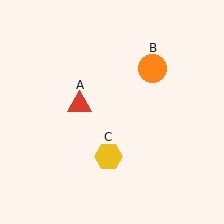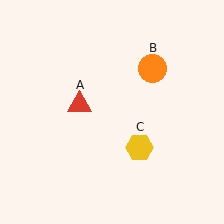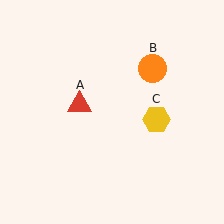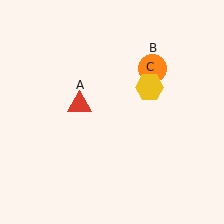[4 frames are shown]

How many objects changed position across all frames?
1 object changed position: yellow hexagon (object C).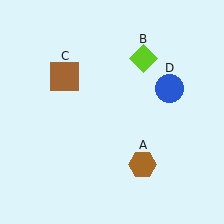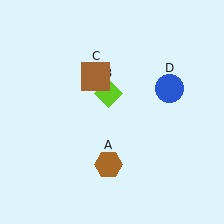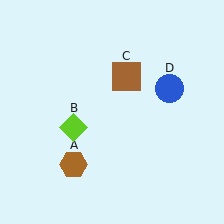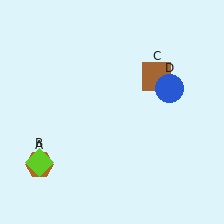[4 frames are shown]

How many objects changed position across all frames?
3 objects changed position: brown hexagon (object A), lime diamond (object B), brown square (object C).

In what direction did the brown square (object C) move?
The brown square (object C) moved right.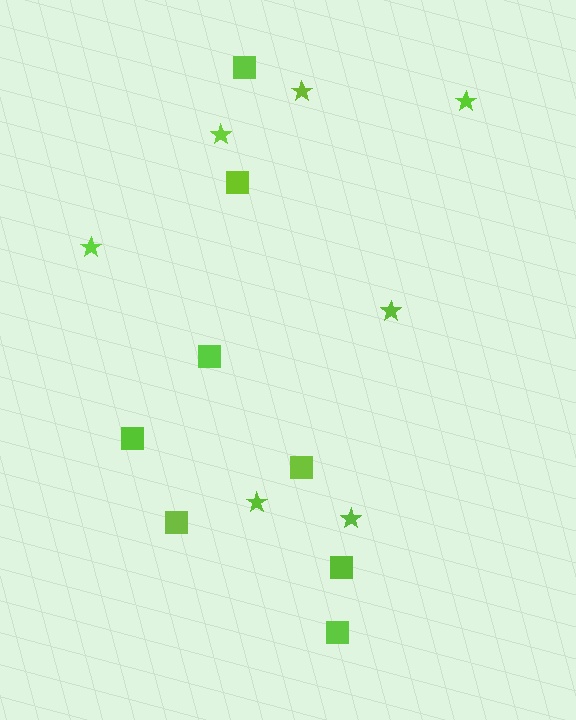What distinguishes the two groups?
There are 2 groups: one group of squares (8) and one group of stars (7).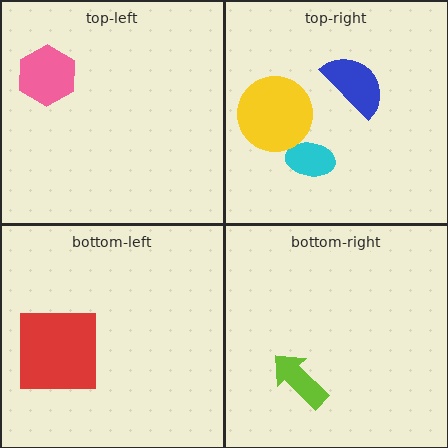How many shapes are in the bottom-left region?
1.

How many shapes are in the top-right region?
3.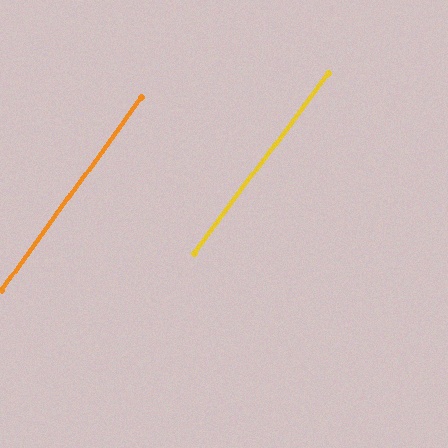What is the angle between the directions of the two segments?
Approximately 1 degree.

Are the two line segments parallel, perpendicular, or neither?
Parallel — their directions differ by only 0.8°.